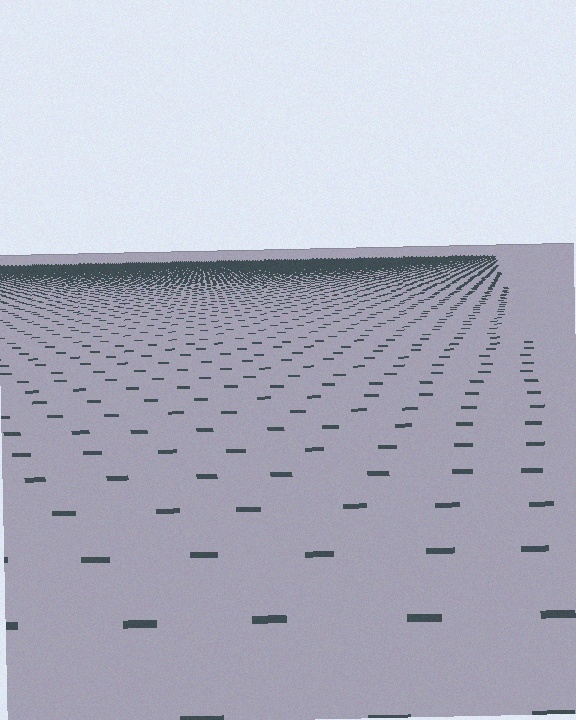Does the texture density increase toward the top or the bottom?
Density increases toward the top.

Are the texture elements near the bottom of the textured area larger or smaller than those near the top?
Larger. Near the bottom, elements are closer to the viewer and appear at a bigger on-screen size.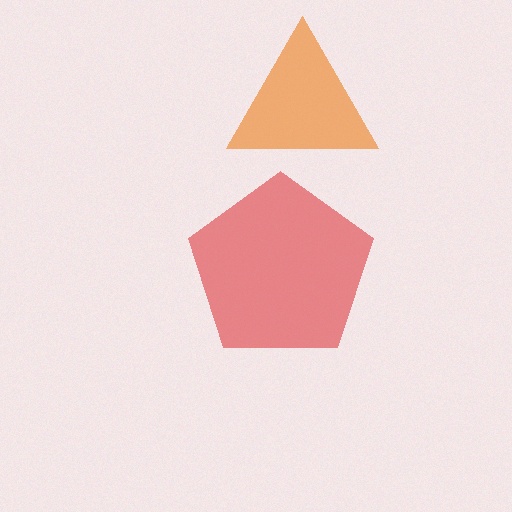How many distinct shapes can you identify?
There are 2 distinct shapes: a red pentagon, an orange triangle.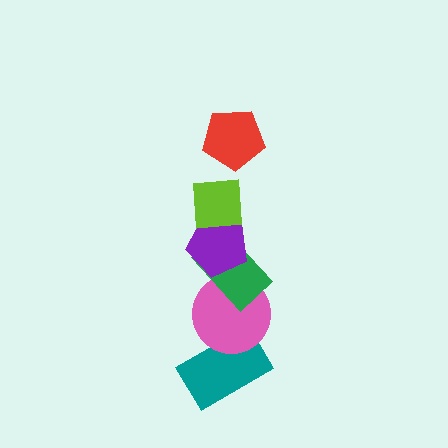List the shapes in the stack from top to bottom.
From top to bottom: the red pentagon, the lime square, the purple pentagon, the green rectangle, the pink circle, the teal rectangle.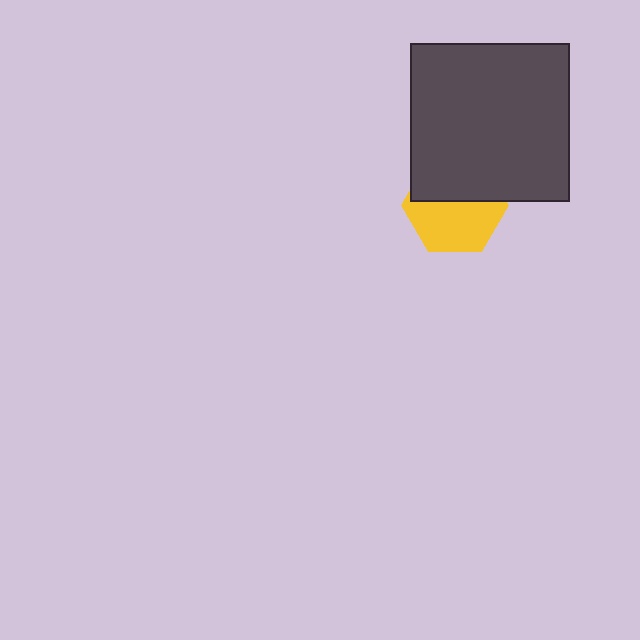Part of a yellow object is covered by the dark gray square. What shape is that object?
It is a hexagon.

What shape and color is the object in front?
The object in front is a dark gray square.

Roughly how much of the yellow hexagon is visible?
About half of it is visible (roughly 55%).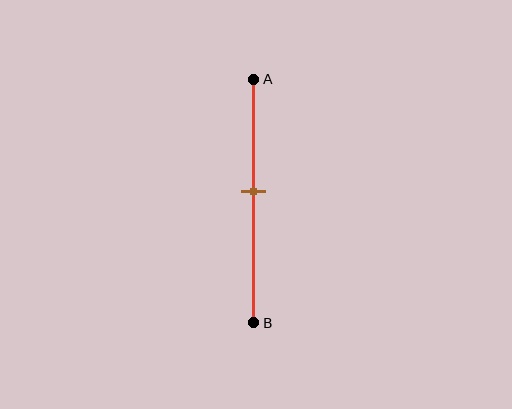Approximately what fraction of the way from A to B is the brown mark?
The brown mark is approximately 45% of the way from A to B.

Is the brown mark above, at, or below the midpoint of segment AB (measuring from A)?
The brown mark is above the midpoint of segment AB.